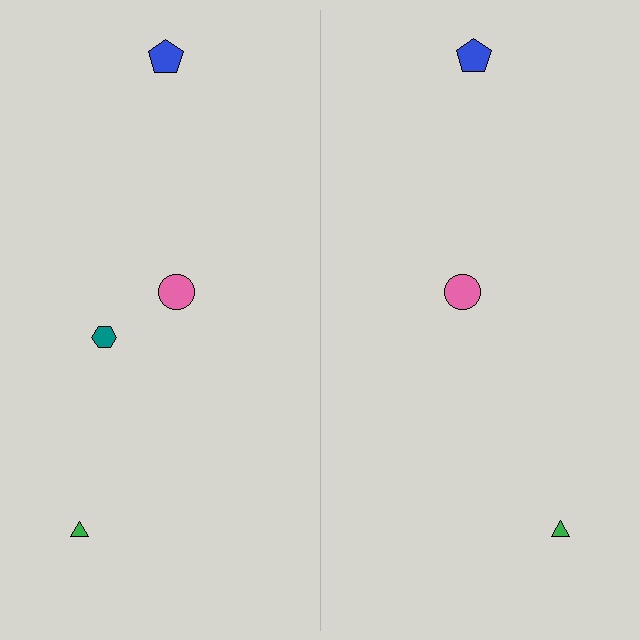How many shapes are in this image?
There are 7 shapes in this image.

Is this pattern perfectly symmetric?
No, the pattern is not perfectly symmetric. A teal hexagon is missing from the right side.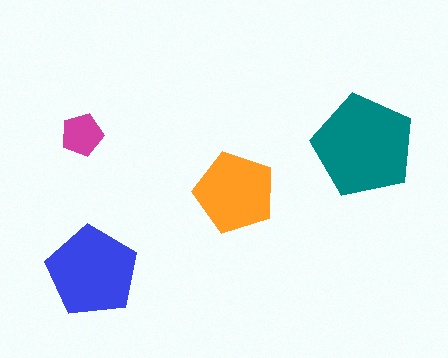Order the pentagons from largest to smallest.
the teal one, the blue one, the orange one, the magenta one.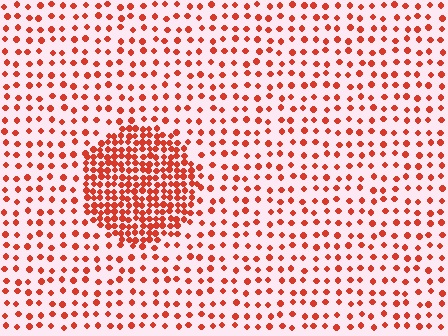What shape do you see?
I see a circle.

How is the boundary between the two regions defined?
The boundary is defined by a change in element density (approximately 2.7x ratio). All elements are the same color, size, and shape.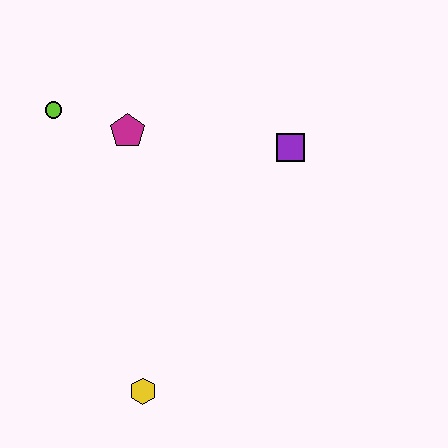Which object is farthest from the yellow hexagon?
The lime circle is farthest from the yellow hexagon.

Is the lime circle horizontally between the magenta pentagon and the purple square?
No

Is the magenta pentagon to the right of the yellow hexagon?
No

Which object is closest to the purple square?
The magenta pentagon is closest to the purple square.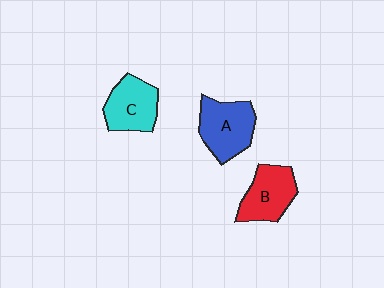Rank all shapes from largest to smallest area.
From largest to smallest: A (blue), B (red), C (cyan).